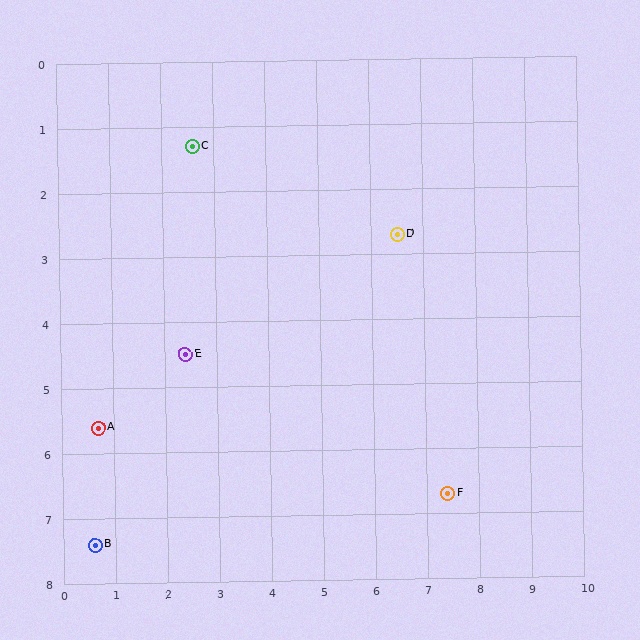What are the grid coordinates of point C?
Point C is at approximately (2.6, 1.3).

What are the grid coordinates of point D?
Point D is at approximately (6.5, 2.7).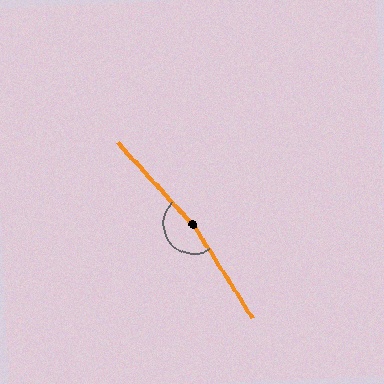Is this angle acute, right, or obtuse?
It is obtuse.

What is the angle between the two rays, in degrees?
Approximately 169 degrees.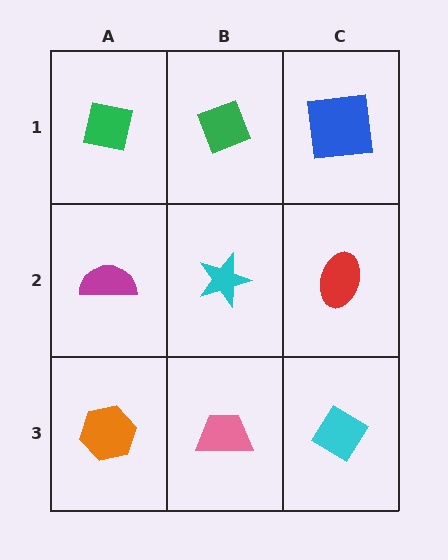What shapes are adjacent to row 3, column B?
A cyan star (row 2, column B), an orange hexagon (row 3, column A), a cyan diamond (row 3, column C).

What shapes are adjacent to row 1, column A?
A magenta semicircle (row 2, column A), a green diamond (row 1, column B).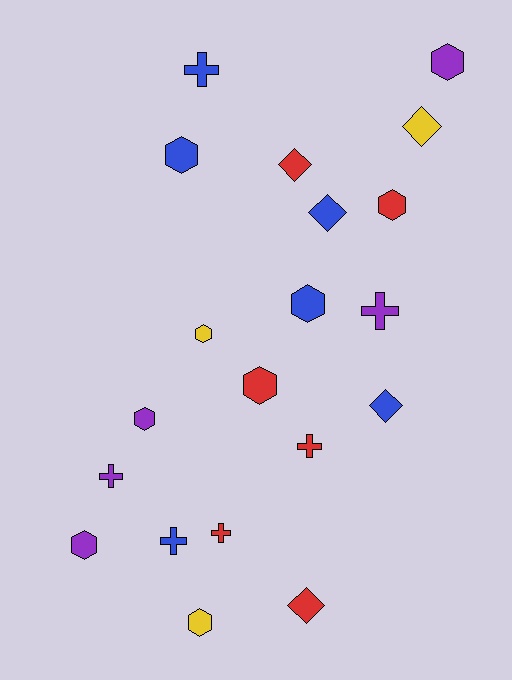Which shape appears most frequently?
Hexagon, with 9 objects.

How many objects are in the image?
There are 20 objects.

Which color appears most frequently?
Blue, with 6 objects.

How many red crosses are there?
There are 2 red crosses.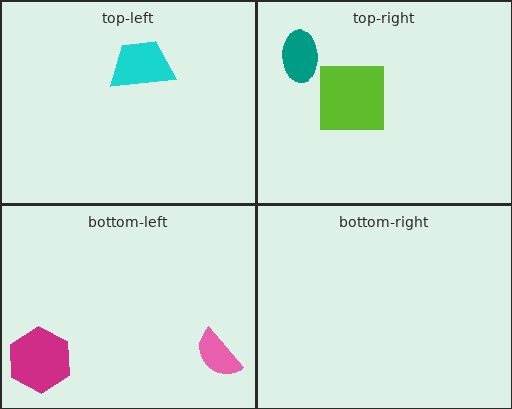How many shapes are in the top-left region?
1.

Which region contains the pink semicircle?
The bottom-left region.